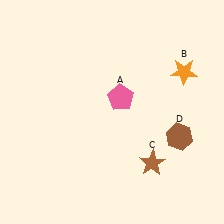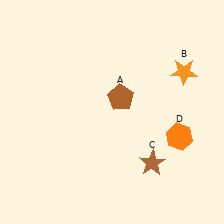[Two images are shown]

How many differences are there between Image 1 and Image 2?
There are 2 differences between the two images.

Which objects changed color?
A changed from pink to brown. D changed from brown to orange.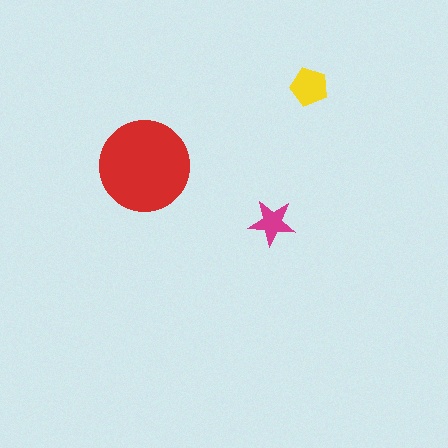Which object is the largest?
The red circle.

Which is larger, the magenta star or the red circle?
The red circle.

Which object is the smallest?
The magenta star.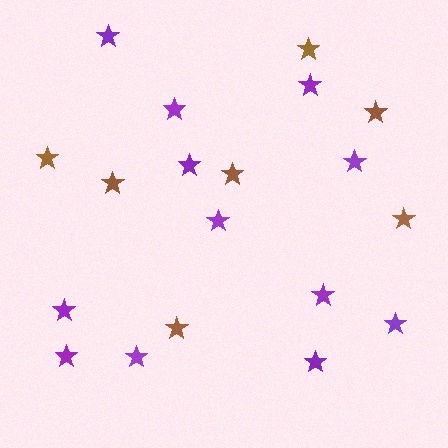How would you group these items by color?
There are 2 groups: one group of brown stars (7) and one group of purple stars (12).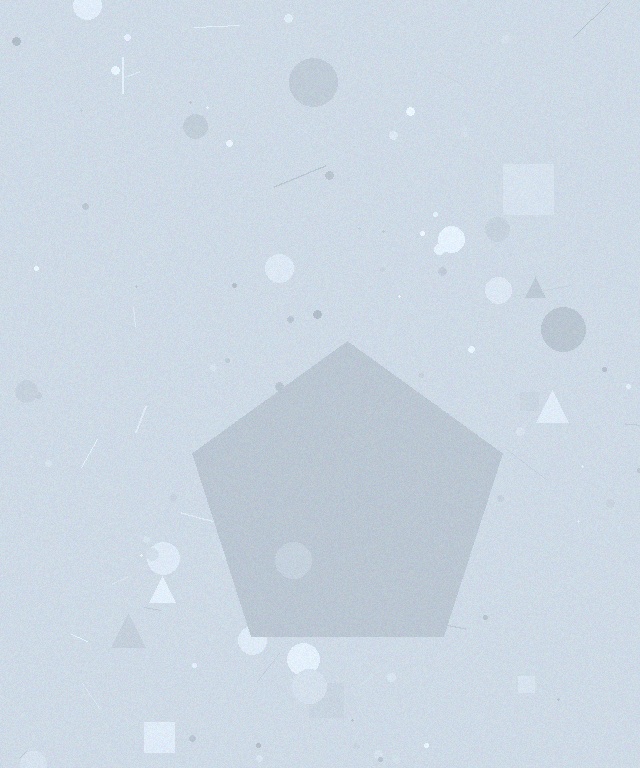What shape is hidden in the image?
A pentagon is hidden in the image.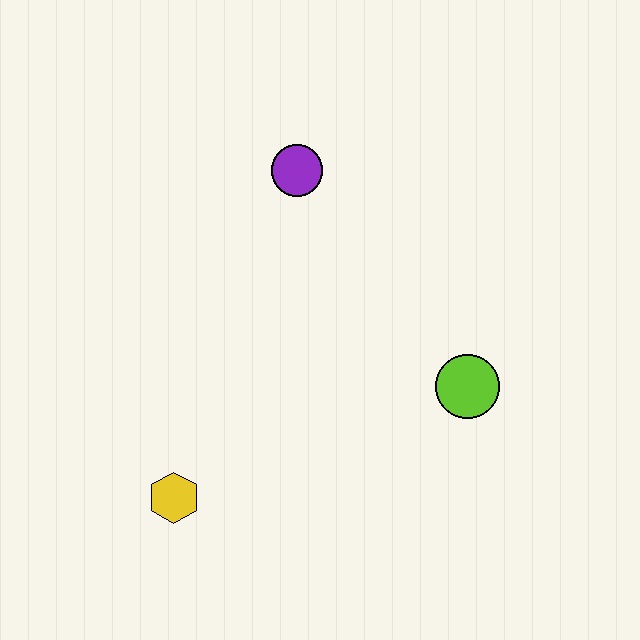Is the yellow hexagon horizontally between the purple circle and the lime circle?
No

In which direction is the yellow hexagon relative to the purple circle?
The yellow hexagon is below the purple circle.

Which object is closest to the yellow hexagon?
The lime circle is closest to the yellow hexagon.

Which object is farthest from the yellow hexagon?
The purple circle is farthest from the yellow hexagon.